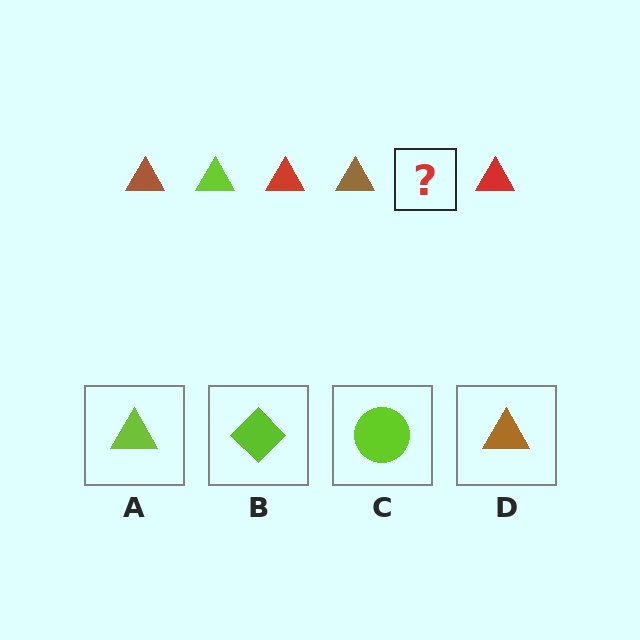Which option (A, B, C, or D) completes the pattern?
A.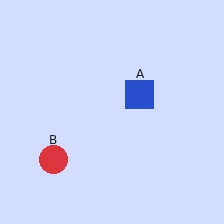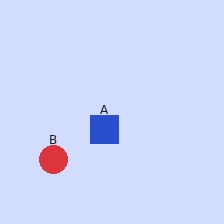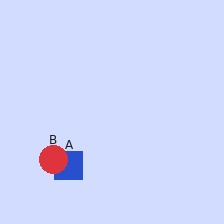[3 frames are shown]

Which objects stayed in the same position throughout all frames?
Red circle (object B) remained stationary.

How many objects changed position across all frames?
1 object changed position: blue square (object A).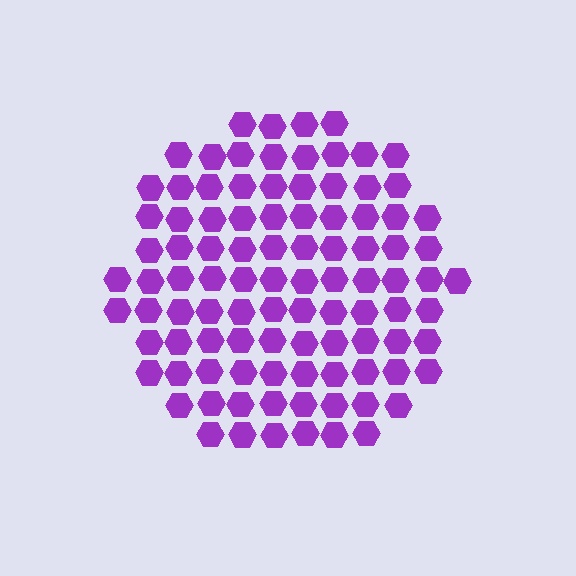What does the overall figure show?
The overall figure shows a circle.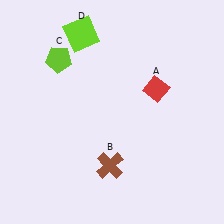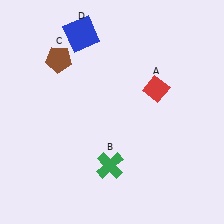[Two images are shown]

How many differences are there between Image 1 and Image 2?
There are 3 differences between the two images.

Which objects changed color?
B changed from brown to green. C changed from lime to brown. D changed from lime to blue.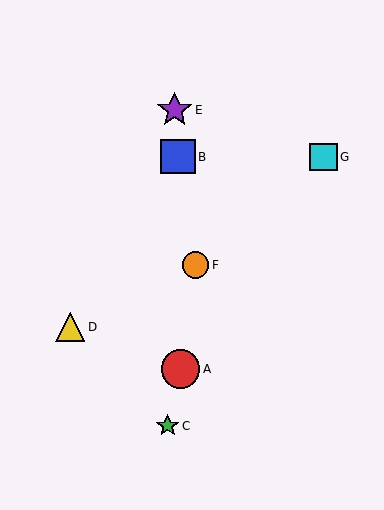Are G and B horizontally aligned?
Yes, both are at y≈157.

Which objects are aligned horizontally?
Objects B, G are aligned horizontally.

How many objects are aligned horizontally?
2 objects (B, G) are aligned horizontally.